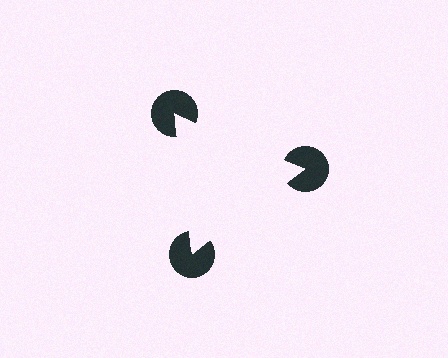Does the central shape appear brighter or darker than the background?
It typically appears slightly brighter than the background, even though no actual brightness change is drawn.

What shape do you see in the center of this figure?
An illusory triangle — its edges are inferred from the aligned wedge cuts in the pac-man discs, not physically drawn.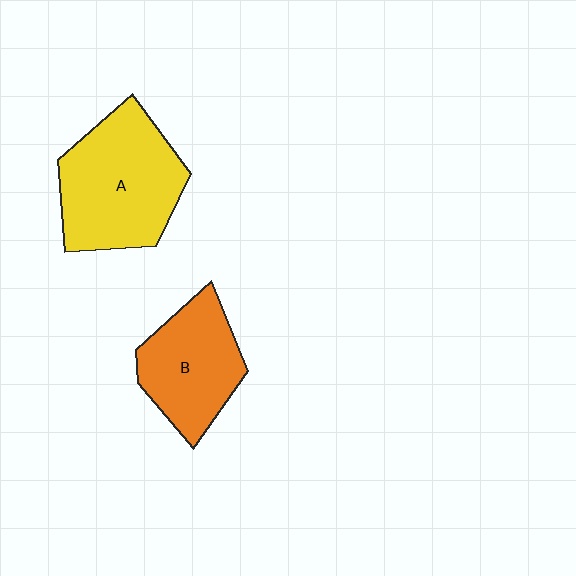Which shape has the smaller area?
Shape B (orange).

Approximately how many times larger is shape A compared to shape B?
Approximately 1.4 times.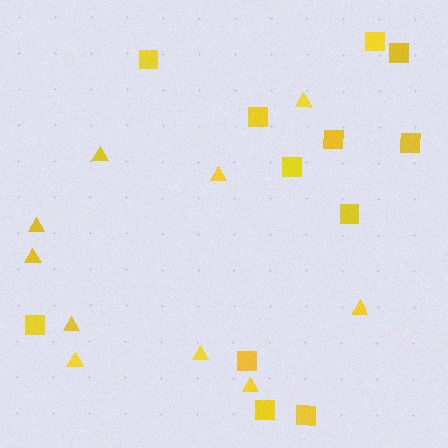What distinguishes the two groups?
There are 2 groups: one group of triangles (10) and one group of squares (12).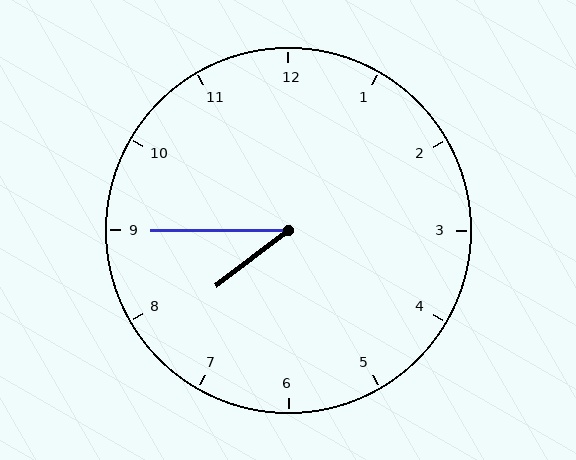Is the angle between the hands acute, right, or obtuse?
It is acute.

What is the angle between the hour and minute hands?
Approximately 38 degrees.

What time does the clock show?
7:45.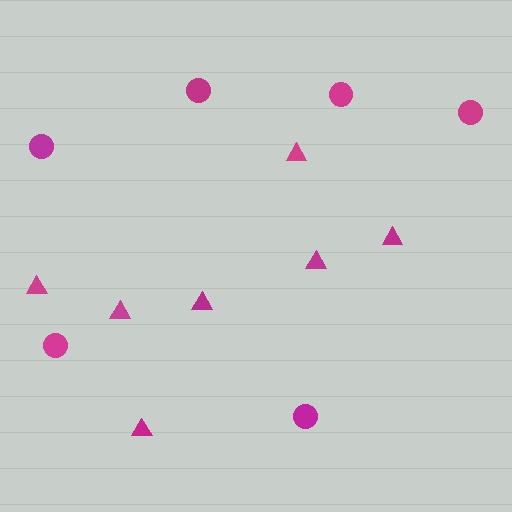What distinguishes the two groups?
There are 2 groups: one group of circles (6) and one group of triangles (7).